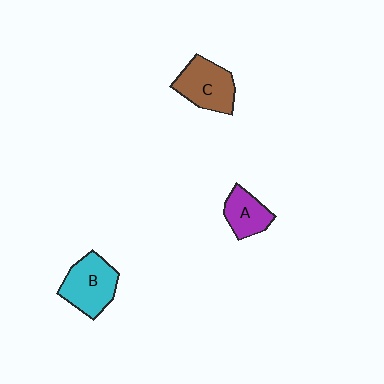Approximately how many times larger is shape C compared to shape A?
Approximately 1.4 times.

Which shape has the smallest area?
Shape A (purple).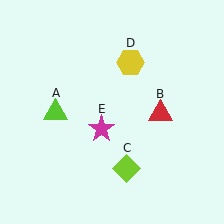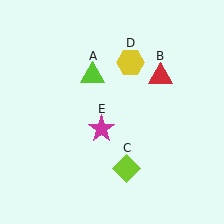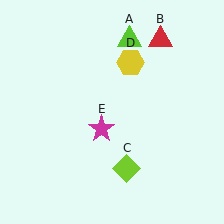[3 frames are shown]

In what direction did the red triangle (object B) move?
The red triangle (object B) moved up.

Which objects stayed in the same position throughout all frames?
Lime diamond (object C) and yellow hexagon (object D) and magenta star (object E) remained stationary.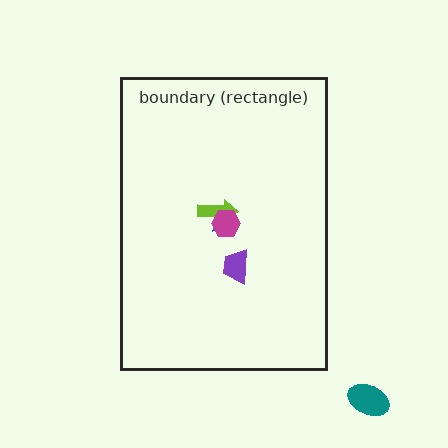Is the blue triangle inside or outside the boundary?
Inside.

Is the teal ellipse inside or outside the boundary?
Outside.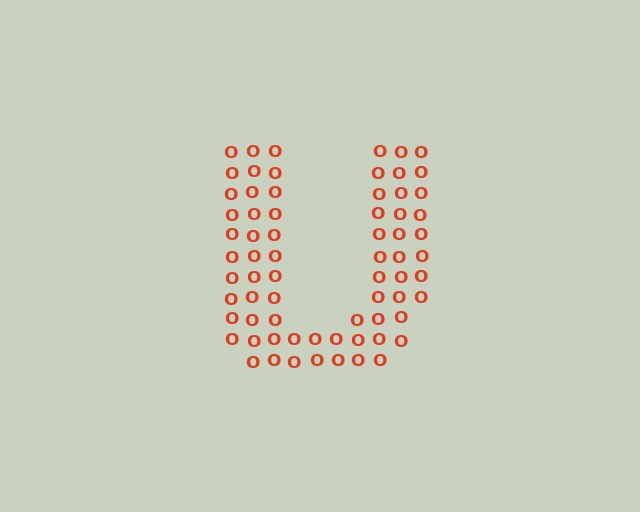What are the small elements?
The small elements are letter O's.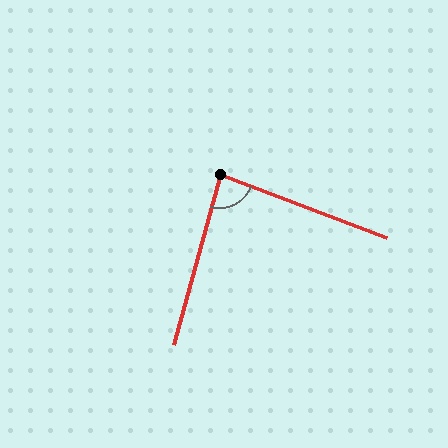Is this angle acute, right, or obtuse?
It is acute.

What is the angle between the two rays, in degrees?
Approximately 84 degrees.